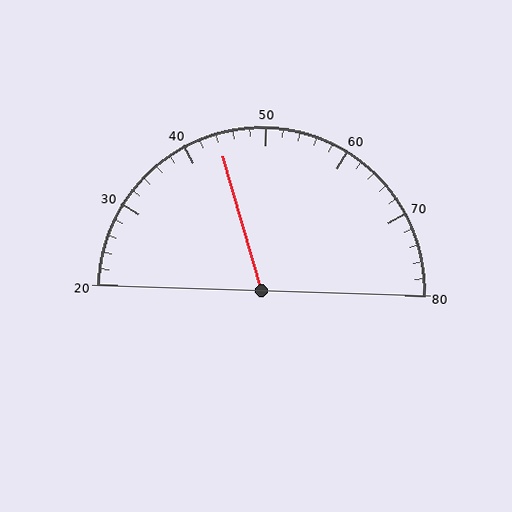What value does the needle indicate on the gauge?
The needle indicates approximately 44.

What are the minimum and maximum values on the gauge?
The gauge ranges from 20 to 80.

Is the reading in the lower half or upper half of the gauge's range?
The reading is in the lower half of the range (20 to 80).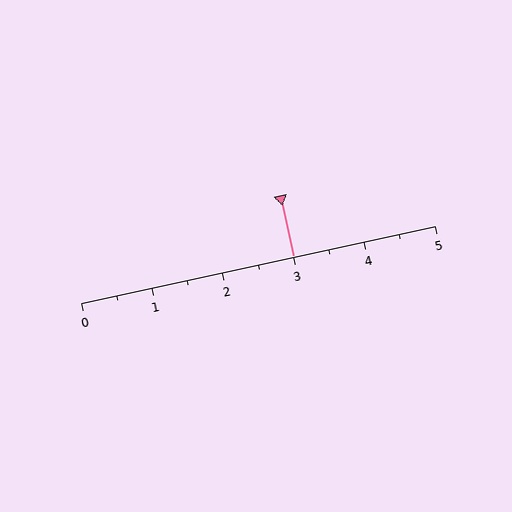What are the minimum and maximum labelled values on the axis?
The axis runs from 0 to 5.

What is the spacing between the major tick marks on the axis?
The major ticks are spaced 1 apart.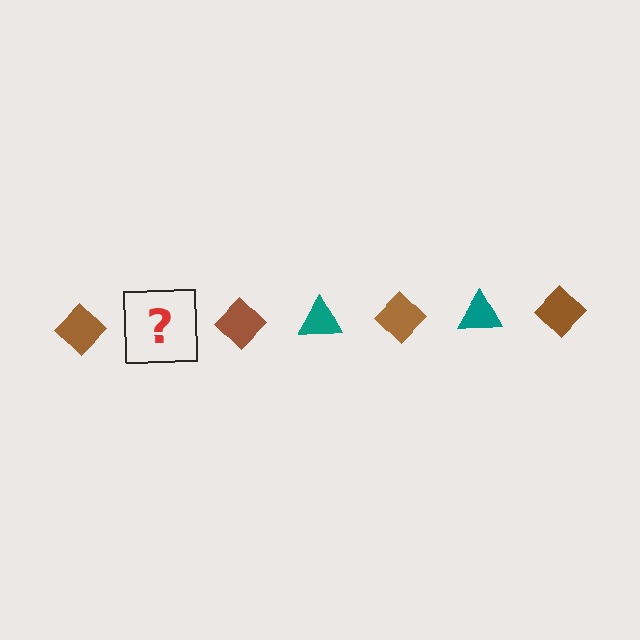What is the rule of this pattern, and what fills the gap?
The rule is that the pattern alternates between brown diamond and teal triangle. The gap should be filled with a teal triangle.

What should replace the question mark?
The question mark should be replaced with a teal triangle.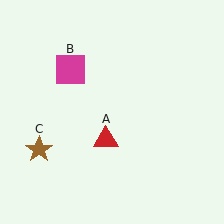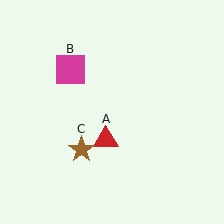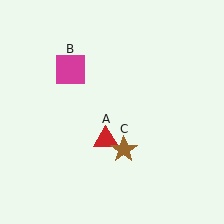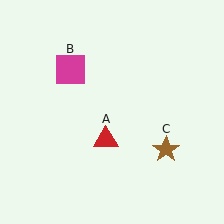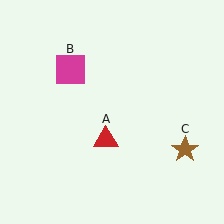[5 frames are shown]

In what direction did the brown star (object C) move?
The brown star (object C) moved right.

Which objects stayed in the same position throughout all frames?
Red triangle (object A) and magenta square (object B) remained stationary.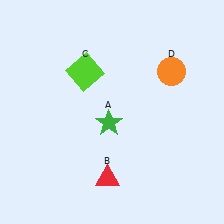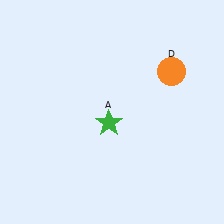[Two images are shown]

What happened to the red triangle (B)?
The red triangle (B) was removed in Image 2. It was in the bottom-left area of Image 1.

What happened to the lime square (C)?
The lime square (C) was removed in Image 2. It was in the top-left area of Image 1.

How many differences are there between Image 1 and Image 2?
There are 2 differences between the two images.